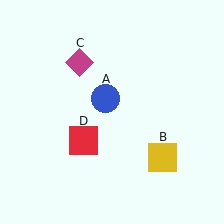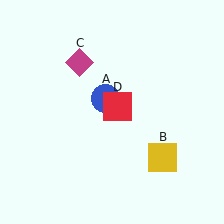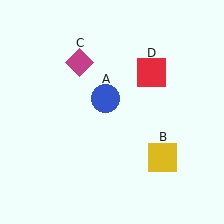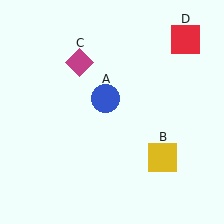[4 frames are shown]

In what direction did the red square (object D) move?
The red square (object D) moved up and to the right.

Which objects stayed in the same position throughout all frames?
Blue circle (object A) and yellow square (object B) and magenta diamond (object C) remained stationary.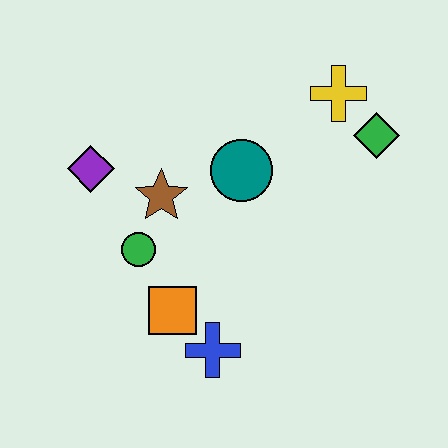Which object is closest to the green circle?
The brown star is closest to the green circle.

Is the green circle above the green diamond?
No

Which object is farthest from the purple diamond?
The green diamond is farthest from the purple diamond.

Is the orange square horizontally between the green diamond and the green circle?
Yes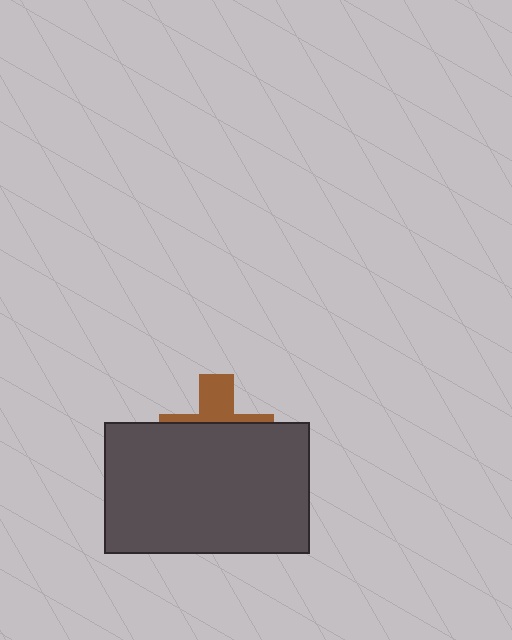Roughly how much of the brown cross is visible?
A small part of it is visible (roughly 33%).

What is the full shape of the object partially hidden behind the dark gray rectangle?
The partially hidden object is a brown cross.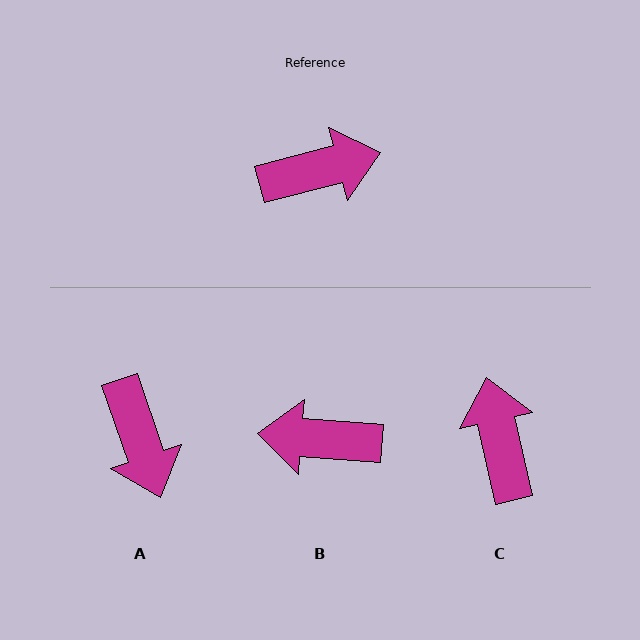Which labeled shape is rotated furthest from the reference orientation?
B, about 161 degrees away.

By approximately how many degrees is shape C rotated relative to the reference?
Approximately 88 degrees counter-clockwise.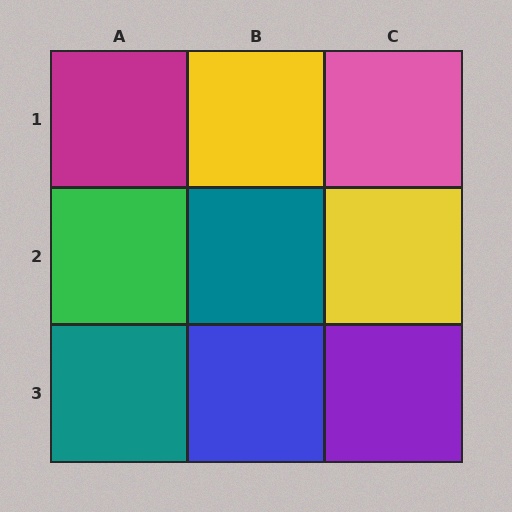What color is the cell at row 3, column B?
Blue.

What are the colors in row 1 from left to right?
Magenta, yellow, pink.